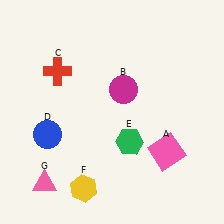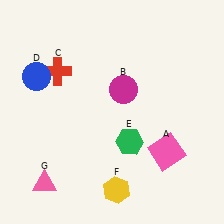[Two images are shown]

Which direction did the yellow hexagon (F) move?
The yellow hexagon (F) moved right.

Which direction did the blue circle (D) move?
The blue circle (D) moved up.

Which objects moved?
The objects that moved are: the blue circle (D), the yellow hexagon (F).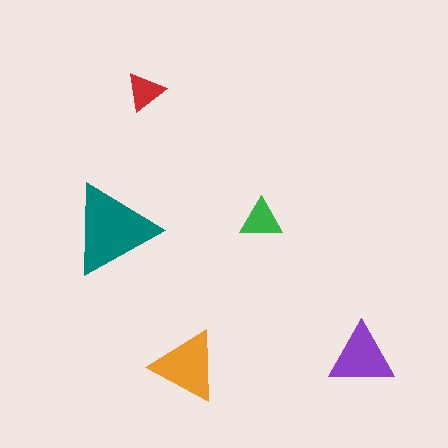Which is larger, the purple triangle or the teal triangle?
The teal one.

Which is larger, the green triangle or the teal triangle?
The teal one.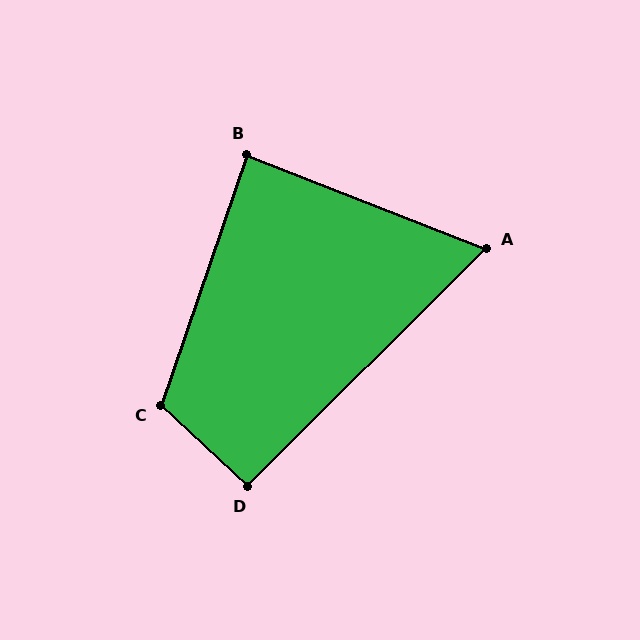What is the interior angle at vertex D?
Approximately 93 degrees (approximately right).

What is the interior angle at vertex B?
Approximately 87 degrees (approximately right).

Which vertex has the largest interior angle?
C, at approximately 114 degrees.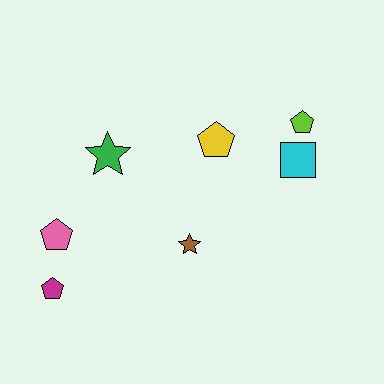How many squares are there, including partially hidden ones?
There is 1 square.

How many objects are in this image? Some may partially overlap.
There are 7 objects.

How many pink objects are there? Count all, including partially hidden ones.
There is 1 pink object.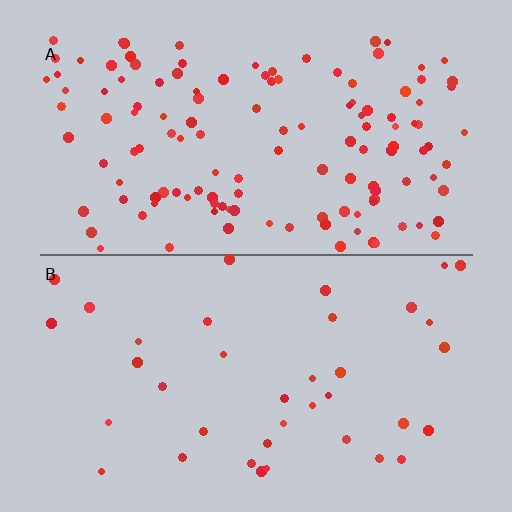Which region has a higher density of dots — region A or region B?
A (the top).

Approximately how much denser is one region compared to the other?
Approximately 3.4× — region A over region B.